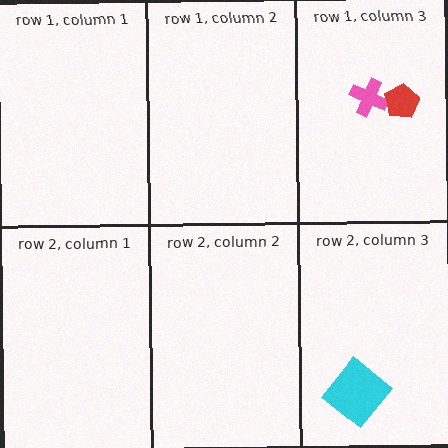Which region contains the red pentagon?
The row 1, column 3 region.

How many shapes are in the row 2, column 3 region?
1.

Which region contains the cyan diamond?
The row 2, column 3 region.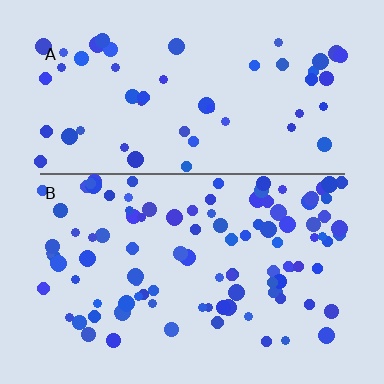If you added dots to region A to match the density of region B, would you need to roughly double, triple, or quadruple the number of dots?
Approximately double.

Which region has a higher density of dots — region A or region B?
B (the bottom).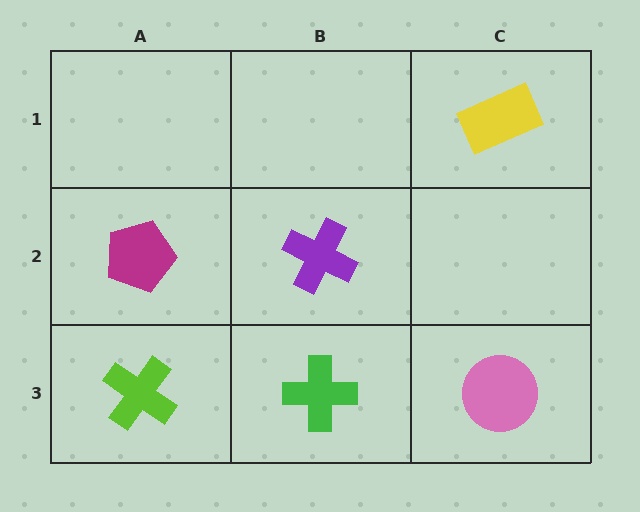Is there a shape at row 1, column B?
No, that cell is empty.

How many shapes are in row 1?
1 shape.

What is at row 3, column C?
A pink circle.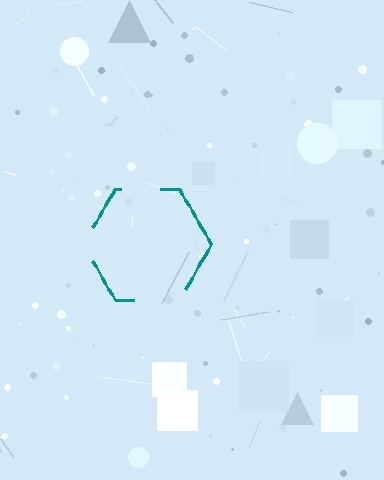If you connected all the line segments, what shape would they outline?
They would outline a hexagon.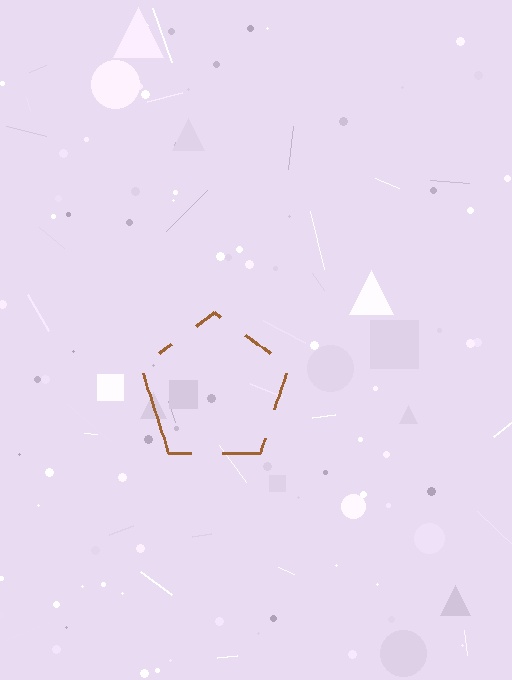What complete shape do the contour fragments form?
The contour fragments form a pentagon.